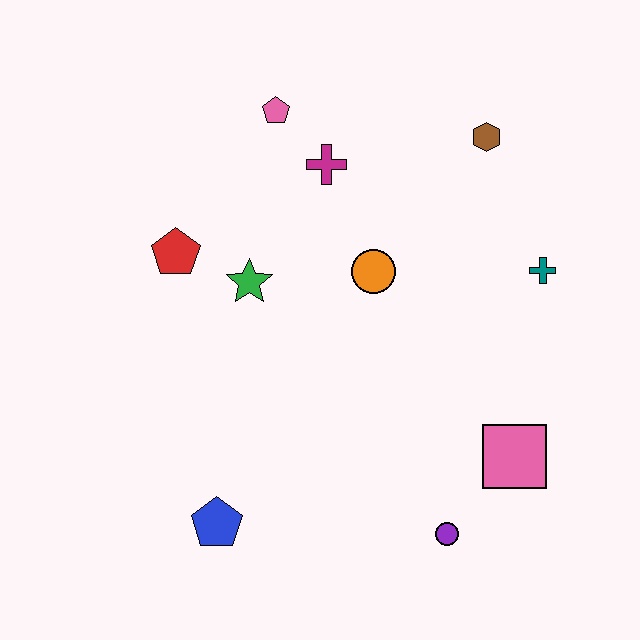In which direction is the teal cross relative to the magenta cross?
The teal cross is to the right of the magenta cross.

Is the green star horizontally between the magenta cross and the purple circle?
No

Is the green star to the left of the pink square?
Yes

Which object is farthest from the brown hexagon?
The blue pentagon is farthest from the brown hexagon.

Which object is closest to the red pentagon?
The green star is closest to the red pentagon.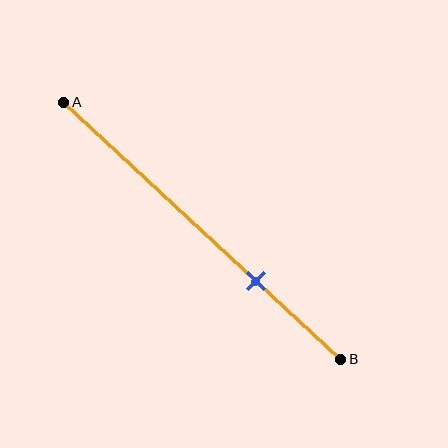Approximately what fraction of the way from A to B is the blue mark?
The blue mark is approximately 70% of the way from A to B.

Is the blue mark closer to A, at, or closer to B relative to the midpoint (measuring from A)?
The blue mark is closer to point B than the midpoint of segment AB.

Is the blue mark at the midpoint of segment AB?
No, the mark is at about 70% from A, not at the 50% midpoint.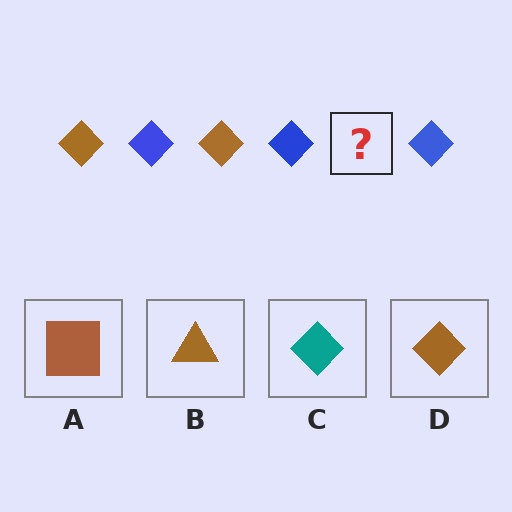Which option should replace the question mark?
Option D.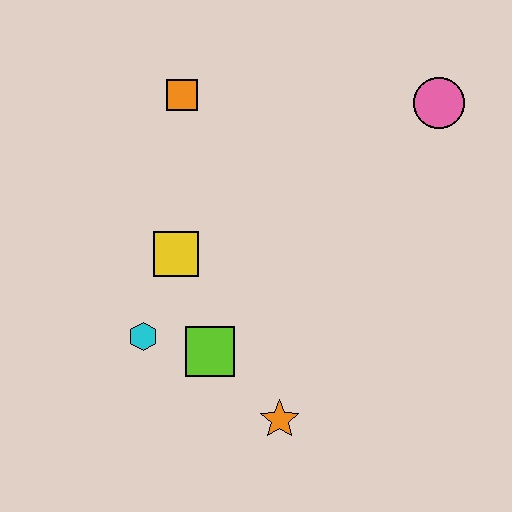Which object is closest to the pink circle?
The orange square is closest to the pink circle.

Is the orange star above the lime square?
No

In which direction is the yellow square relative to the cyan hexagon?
The yellow square is above the cyan hexagon.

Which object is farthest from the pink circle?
The cyan hexagon is farthest from the pink circle.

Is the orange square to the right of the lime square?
No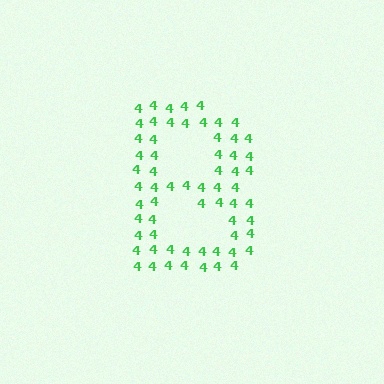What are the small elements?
The small elements are digit 4's.